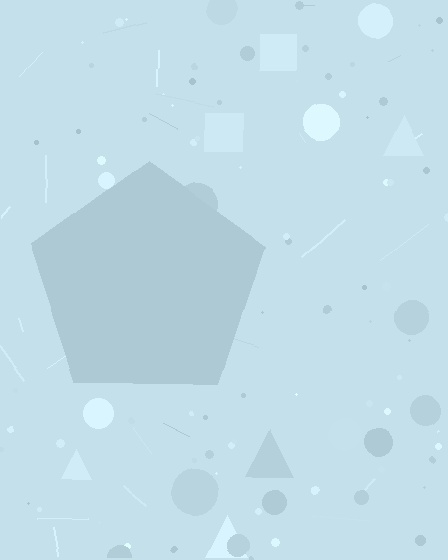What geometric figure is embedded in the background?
A pentagon is embedded in the background.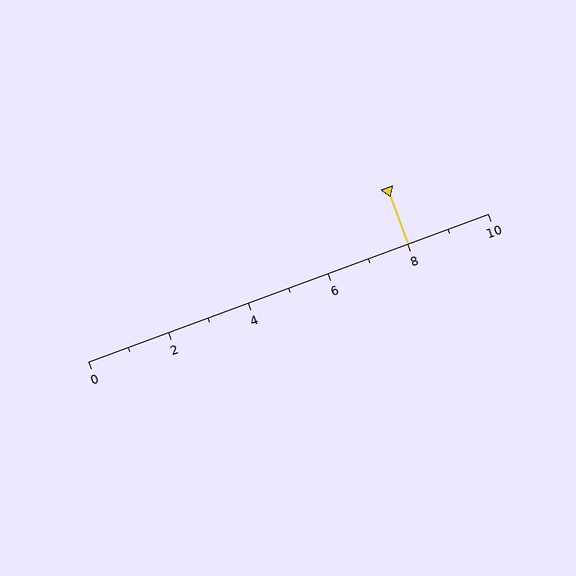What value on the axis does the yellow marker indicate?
The marker indicates approximately 8.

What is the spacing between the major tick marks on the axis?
The major ticks are spaced 2 apart.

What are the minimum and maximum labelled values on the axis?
The axis runs from 0 to 10.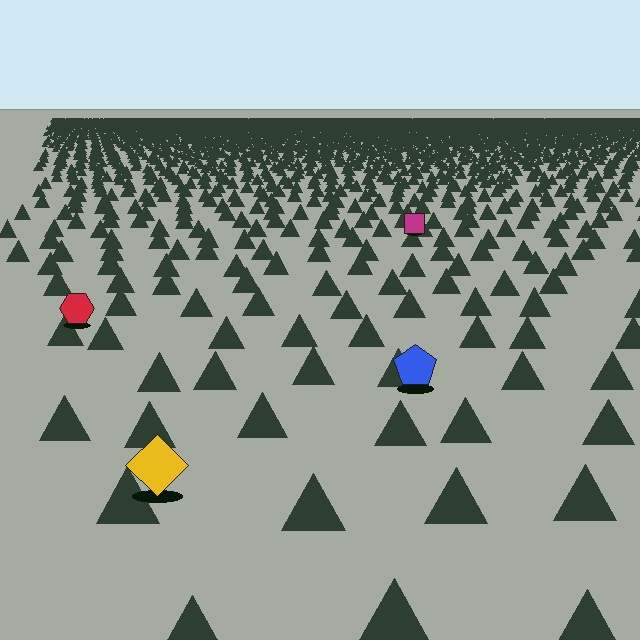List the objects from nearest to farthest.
From nearest to farthest: the yellow diamond, the blue pentagon, the red hexagon, the magenta square.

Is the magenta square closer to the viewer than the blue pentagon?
No. The blue pentagon is closer — you can tell from the texture gradient: the ground texture is coarser near it.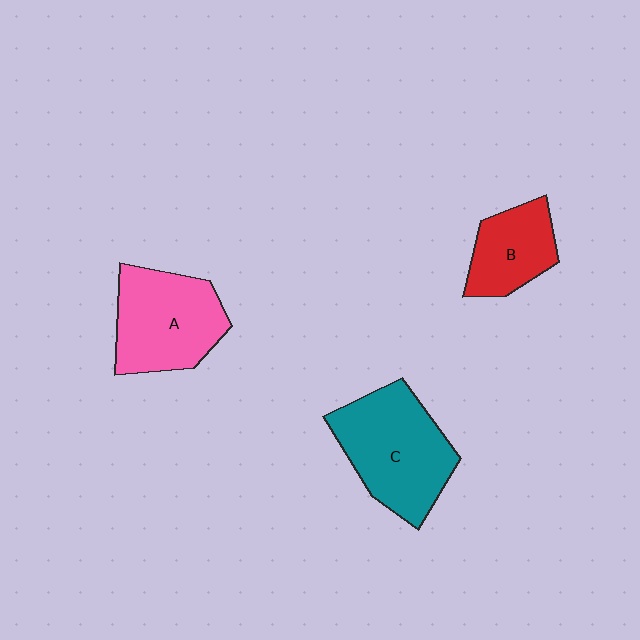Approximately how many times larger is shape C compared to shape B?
Approximately 1.7 times.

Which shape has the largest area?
Shape C (teal).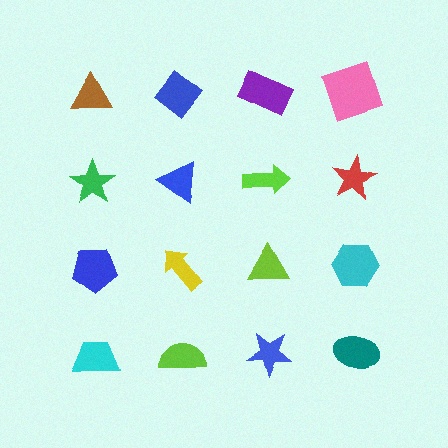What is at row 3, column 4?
A cyan hexagon.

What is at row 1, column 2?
A blue diamond.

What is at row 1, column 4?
A pink square.